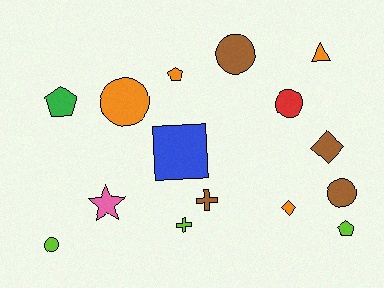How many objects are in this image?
There are 15 objects.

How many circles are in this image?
There are 5 circles.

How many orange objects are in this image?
There are 4 orange objects.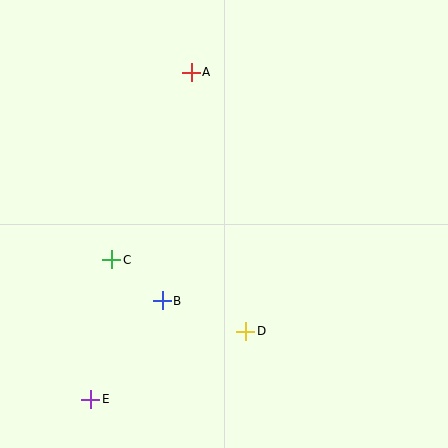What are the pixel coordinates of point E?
Point E is at (91, 399).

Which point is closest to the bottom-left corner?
Point E is closest to the bottom-left corner.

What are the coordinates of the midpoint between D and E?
The midpoint between D and E is at (168, 365).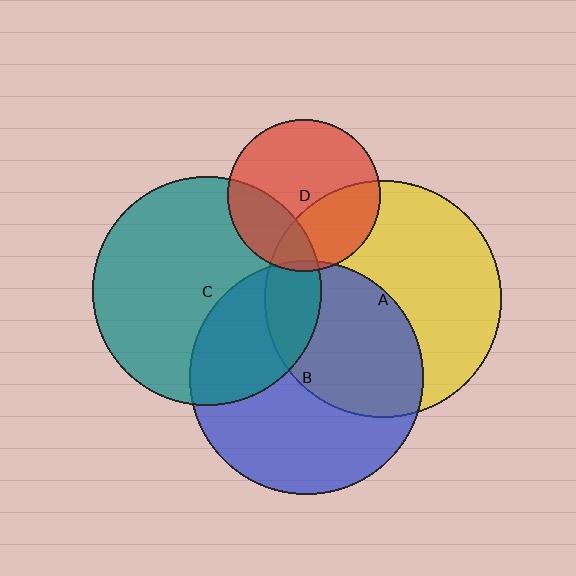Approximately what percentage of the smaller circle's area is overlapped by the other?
Approximately 45%.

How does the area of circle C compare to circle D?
Approximately 2.2 times.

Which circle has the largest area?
Circle A (yellow).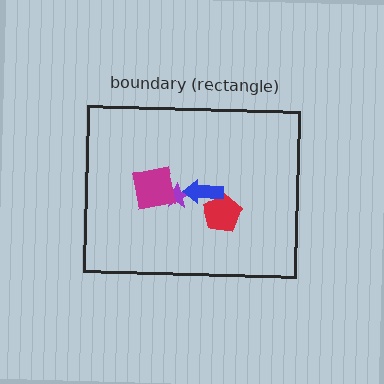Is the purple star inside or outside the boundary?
Inside.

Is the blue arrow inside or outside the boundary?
Inside.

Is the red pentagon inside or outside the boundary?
Inside.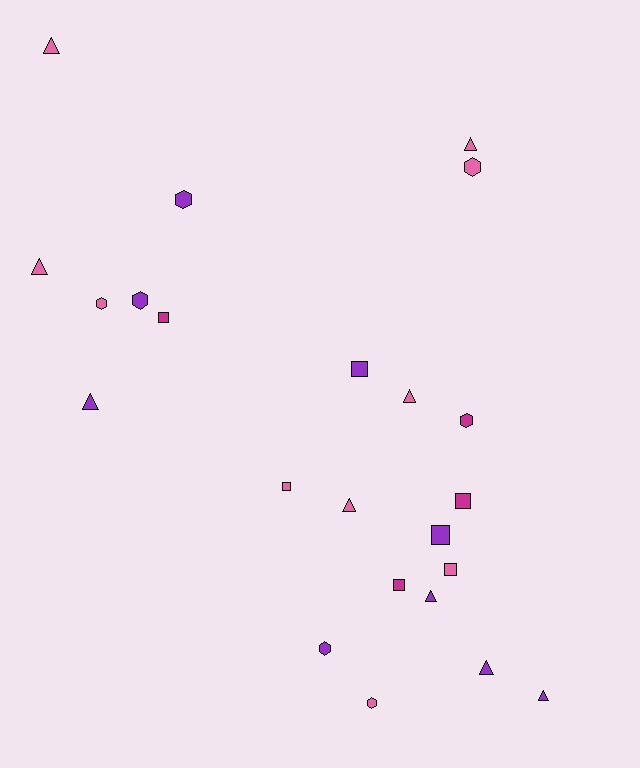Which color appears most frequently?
Pink, with 10 objects.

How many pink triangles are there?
There are 5 pink triangles.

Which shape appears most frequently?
Triangle, with 9 objects.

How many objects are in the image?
There are 23 objects.